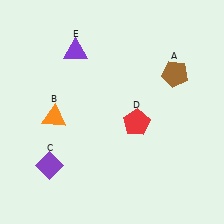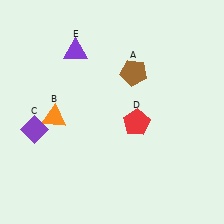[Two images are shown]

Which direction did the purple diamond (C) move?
The purple diamond (C) moved up.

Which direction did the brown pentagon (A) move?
The brown pentagon (A) moved left.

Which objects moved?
The objects that moved are: the brown pentagon (A), the purple diamond (C).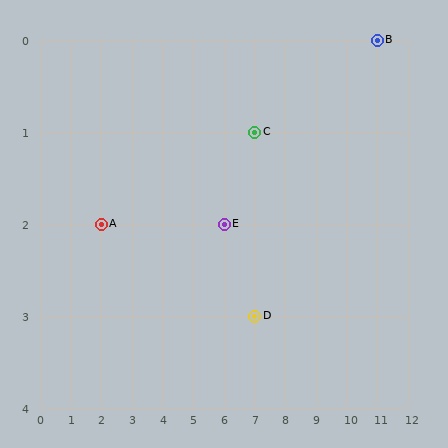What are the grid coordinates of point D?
Point D is at grid coordinates (7, 3).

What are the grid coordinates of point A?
Point A is at grid coordinates (2, 2).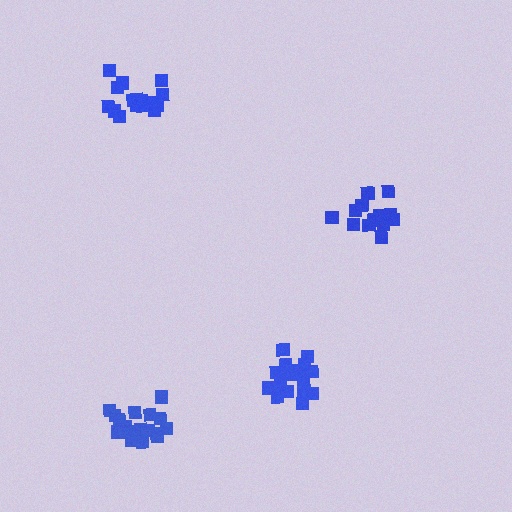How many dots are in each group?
Group 1: 16 dots, Group 2: 19 dots, Group 3: 16 dots, Group 4: 20 dots (71 total).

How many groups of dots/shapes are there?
There are 4 groups.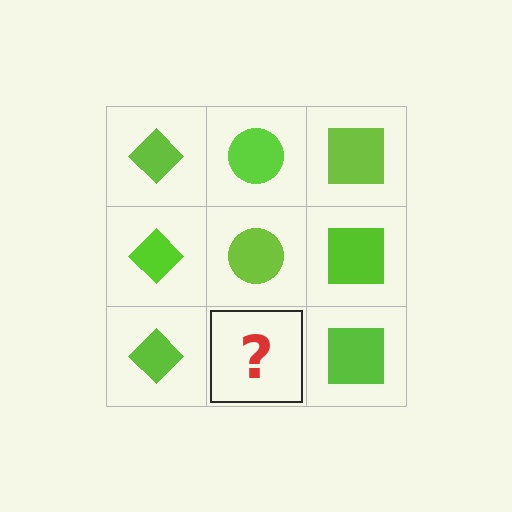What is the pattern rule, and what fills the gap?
The rule is that each column has a consistent shape. The gap should be filled with a lime circle.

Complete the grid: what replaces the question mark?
The question mark should be replaced with a lime circle.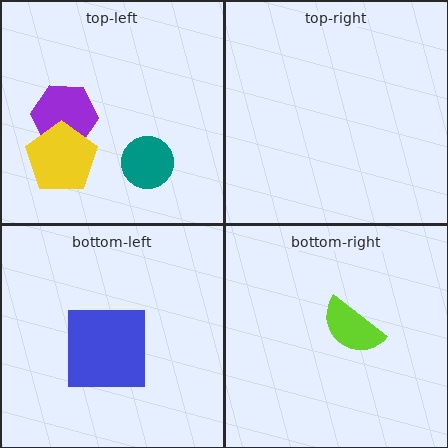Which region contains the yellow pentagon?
The top-left region.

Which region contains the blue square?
The bottom-left region.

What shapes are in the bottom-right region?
The lime semicircle.